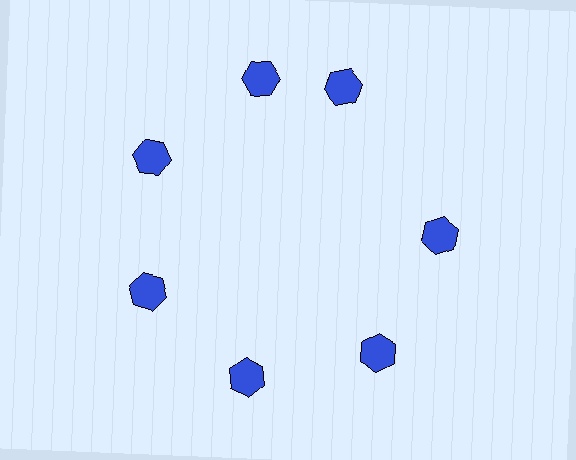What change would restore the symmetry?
The symmetry would be restored by rotating it back into even spacing with its neighbors so that all 7 hexagons sit at equal angles and equal distance from the center.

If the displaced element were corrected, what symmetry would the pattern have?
It would have 7-fold rotational symmetry — the pattern would map onto itself every 51 degrees.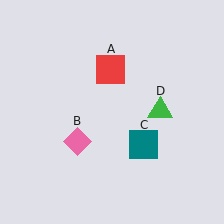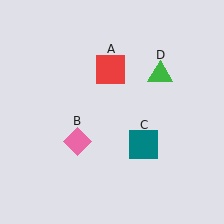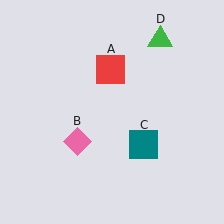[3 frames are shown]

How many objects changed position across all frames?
1 object changed position: green triangle (object D).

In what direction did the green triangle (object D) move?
The green triangle (object D) moved up.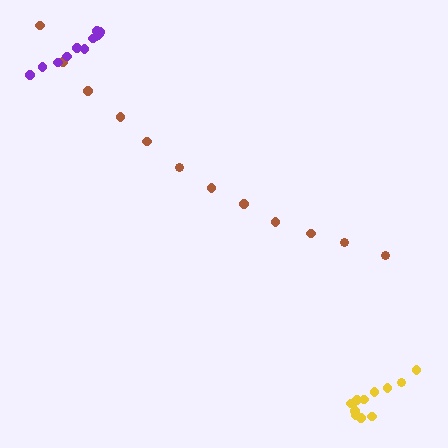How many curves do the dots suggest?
There are 3 distinct paths.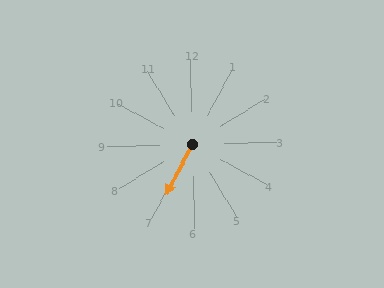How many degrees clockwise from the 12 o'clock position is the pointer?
Approximately 209 degrees.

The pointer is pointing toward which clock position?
Roughly 7 o'clock.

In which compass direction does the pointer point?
Southwest.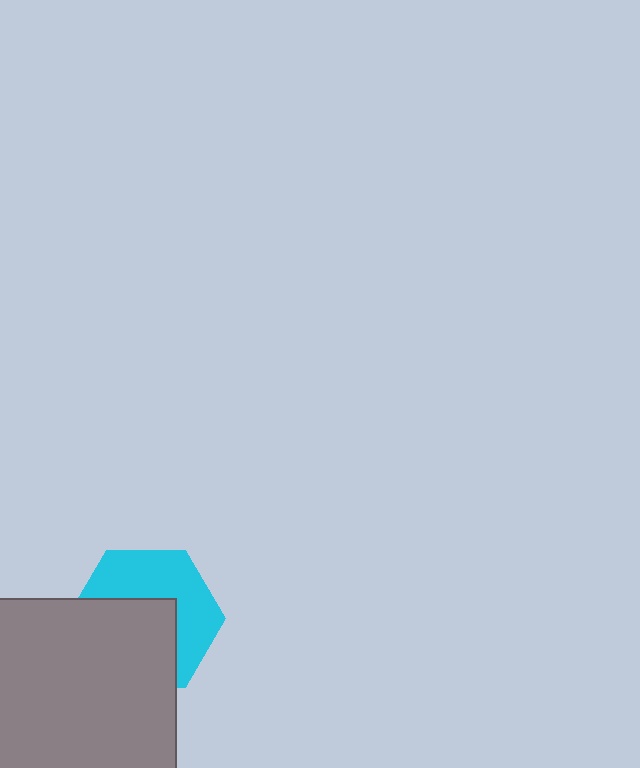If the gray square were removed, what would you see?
You would see the complete cyan hexagon.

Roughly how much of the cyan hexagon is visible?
About half of it is visible (roughly 48%).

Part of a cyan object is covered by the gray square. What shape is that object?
It is a hexagon.